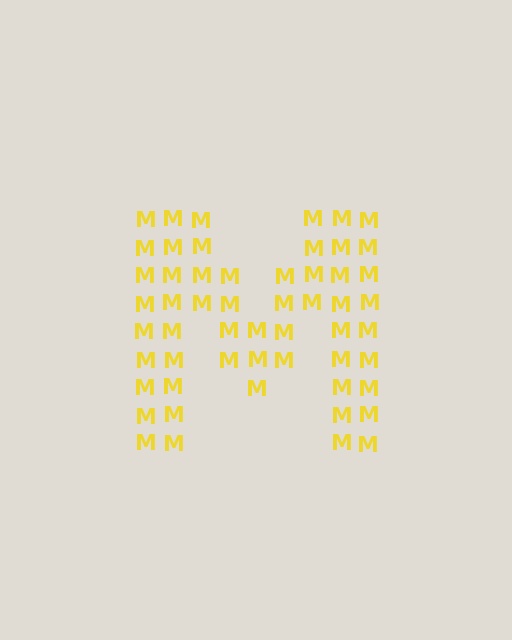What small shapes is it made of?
It is made of small letter M's.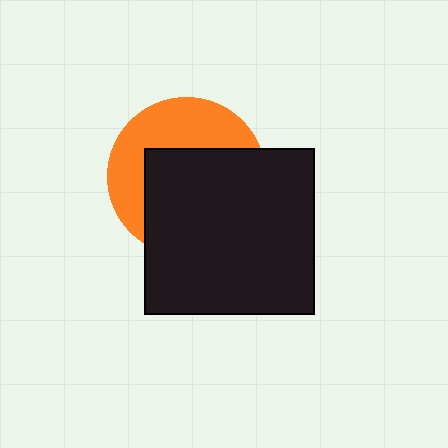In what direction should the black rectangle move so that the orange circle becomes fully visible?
The black rectangle should move toward the lower-right. That is the shortest direction to clear the overlap and leave the orange circle fully visible.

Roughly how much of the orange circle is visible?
A small part of it is visible (roughly 41%).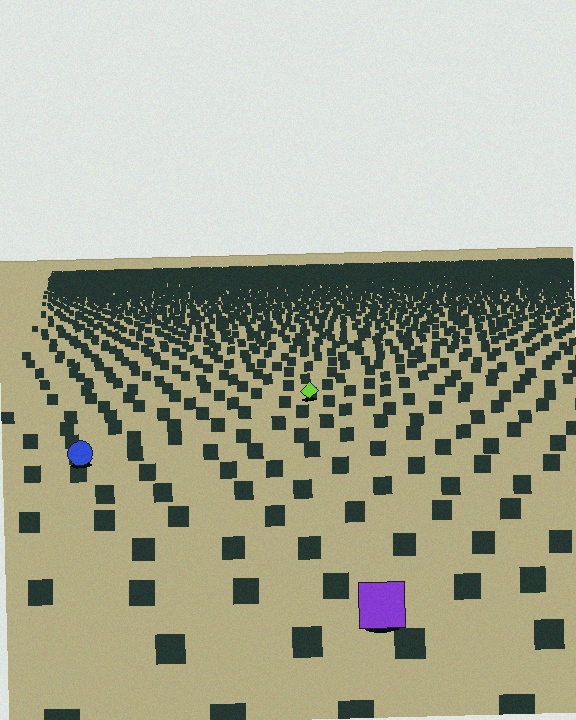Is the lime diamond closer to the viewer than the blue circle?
No. The blue circle is closer — you can tell from the texture gradient: the ground texture is coarser near it.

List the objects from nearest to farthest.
From nearest to farthest: the purple square, the blue circle, the lime diamond.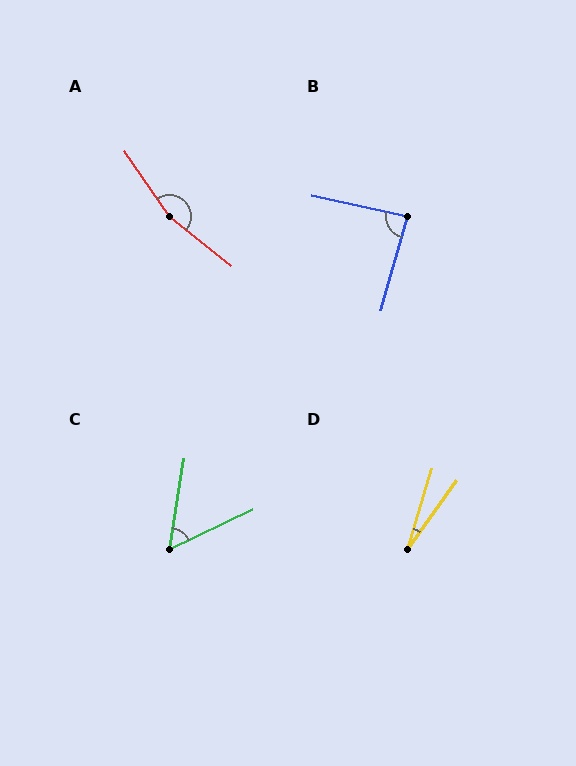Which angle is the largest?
A, at approximately 162 degrees.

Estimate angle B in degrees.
Approximately 87 degrees.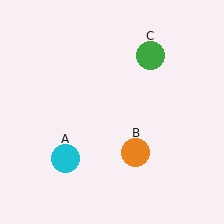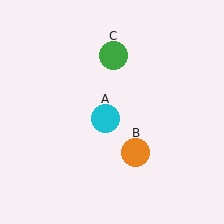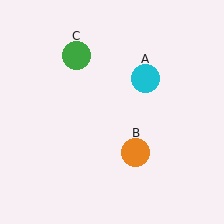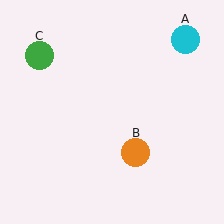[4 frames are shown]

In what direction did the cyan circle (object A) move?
The cyan circle (object A) moved up and to the right.